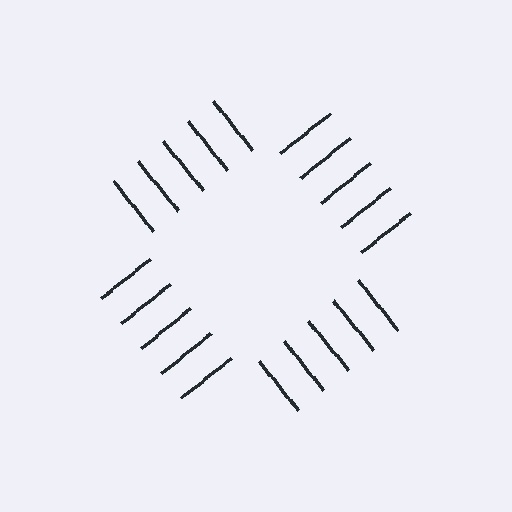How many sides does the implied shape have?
4 sides — the line-ends trace a square.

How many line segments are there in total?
20 — 5 along each of the 4 edges.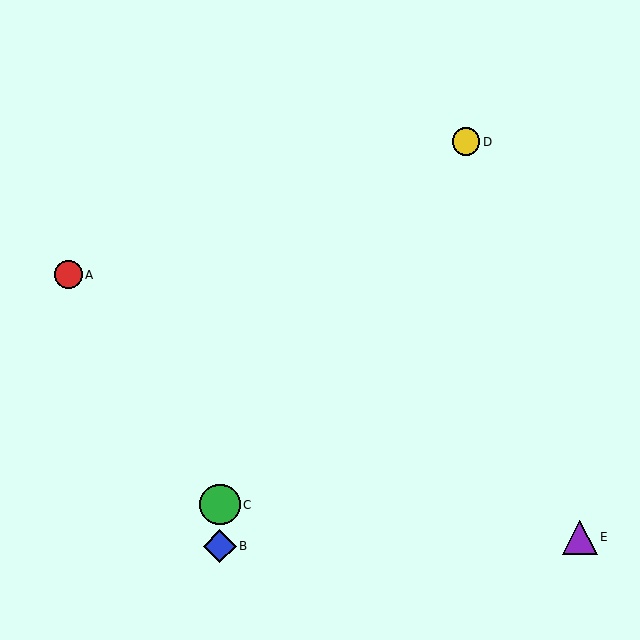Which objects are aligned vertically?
Objects B, C are aligned vertically.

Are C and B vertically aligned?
Yes, both are at x≈220.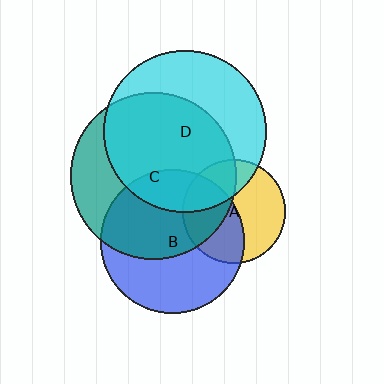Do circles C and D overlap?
Yes.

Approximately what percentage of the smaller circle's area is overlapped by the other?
Approximately 60%.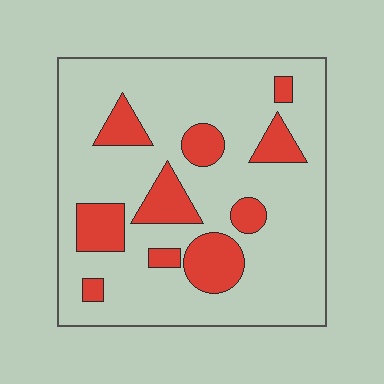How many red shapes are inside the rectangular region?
10.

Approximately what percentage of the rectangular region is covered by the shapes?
Approximately 20%.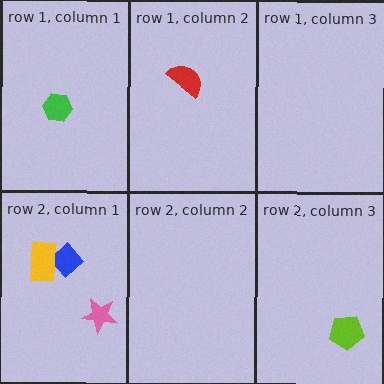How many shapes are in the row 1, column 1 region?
1.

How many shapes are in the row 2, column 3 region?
1.